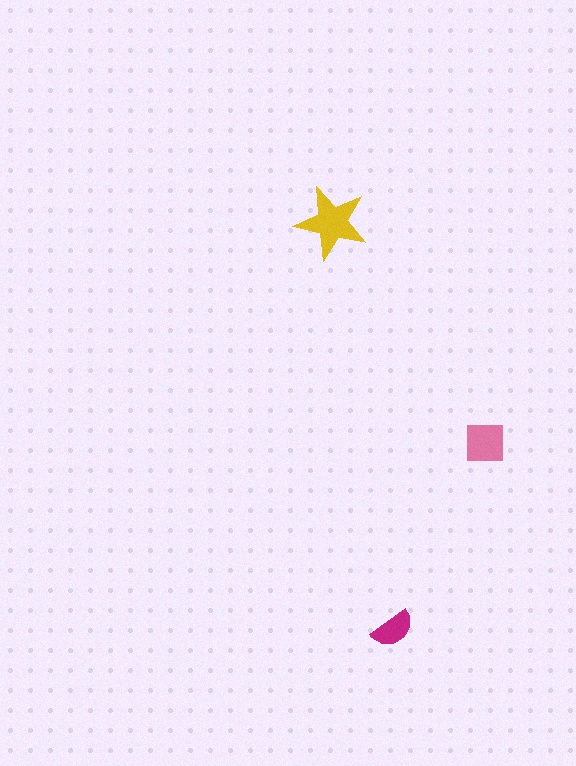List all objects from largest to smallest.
The yellow star, the pink square, the magenta semicircle.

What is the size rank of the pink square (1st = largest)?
2nd.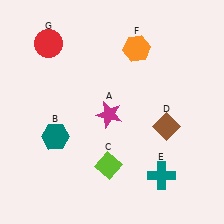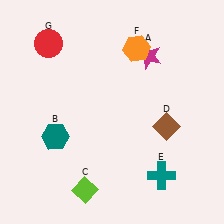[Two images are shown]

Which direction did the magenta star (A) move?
The magenta star (A) moved up.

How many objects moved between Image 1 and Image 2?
2 objects moved between the two images.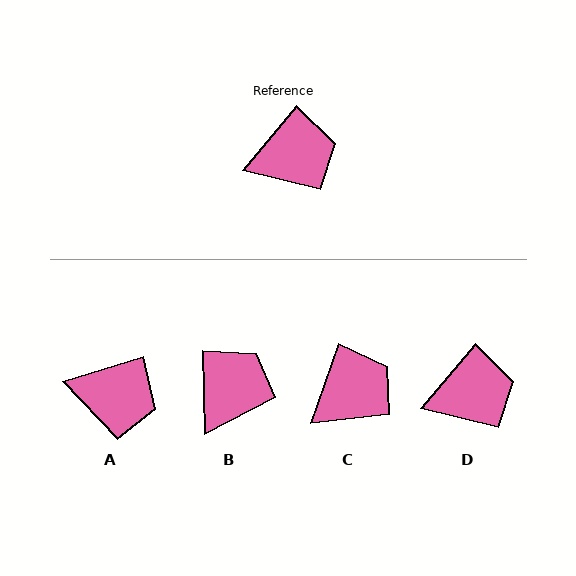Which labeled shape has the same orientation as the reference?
D.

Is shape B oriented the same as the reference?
No, it is off by about 41 degrees.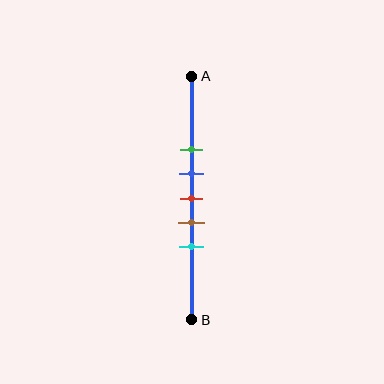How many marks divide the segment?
There are 5 marks dividing the segment.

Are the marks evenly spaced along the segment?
Yes, the marks are approximately evenly spaced.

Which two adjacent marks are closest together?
The blue and red marks are the closest adjacent pair.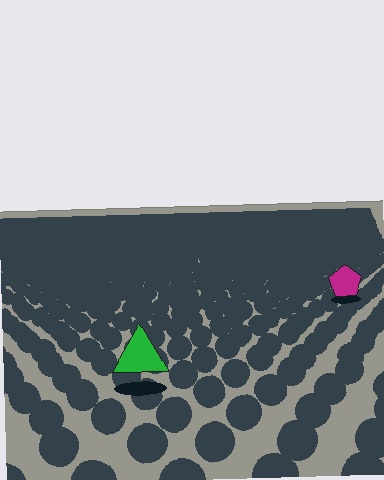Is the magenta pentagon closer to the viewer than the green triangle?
No. The green triangle is closer — you can tell from the texture gradient: the ground texture is coarser near it.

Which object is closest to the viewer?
The green triangle is closest. The texture marks near it are larger and more spread out.